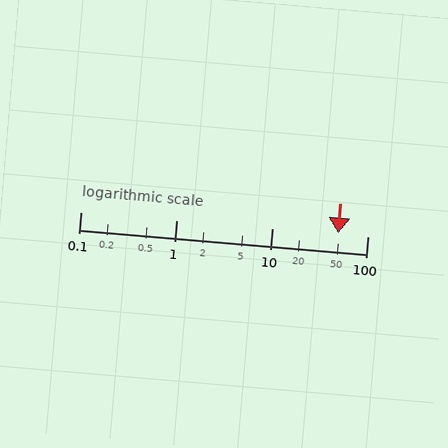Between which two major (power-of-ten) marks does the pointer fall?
The pointer is between 10 and 100.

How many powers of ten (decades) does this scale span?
The scale spans 3 decades, from 0.1 to 100.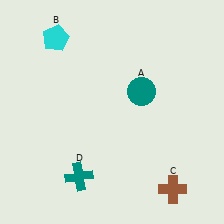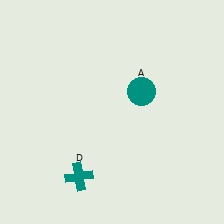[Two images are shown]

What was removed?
The brown cross (C), the cyan pentagon (B) were removed in Image 2.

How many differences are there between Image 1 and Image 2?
There are 2 differences between the two images.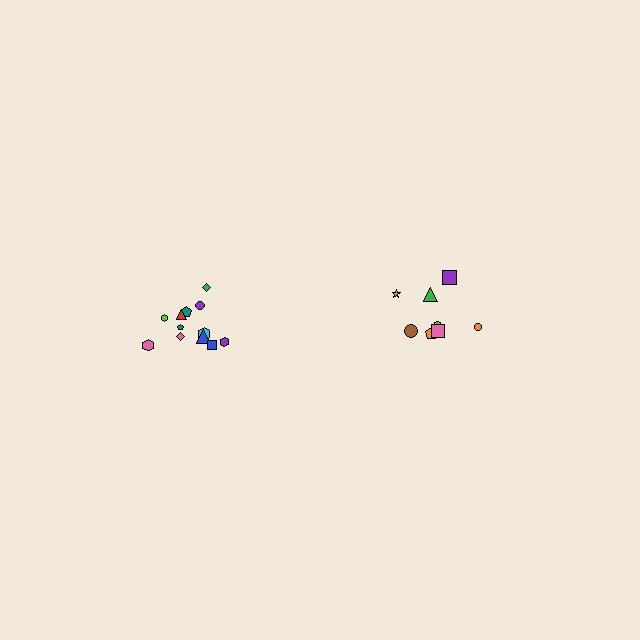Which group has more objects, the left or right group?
The left group.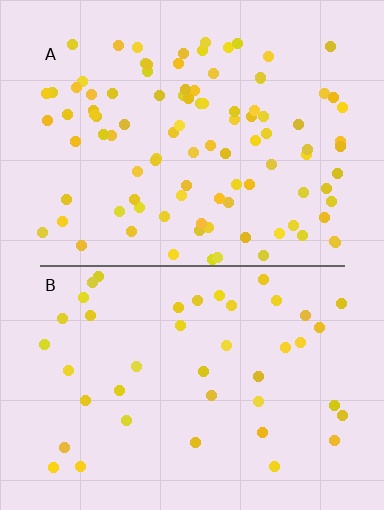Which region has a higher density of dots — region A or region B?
A (the top).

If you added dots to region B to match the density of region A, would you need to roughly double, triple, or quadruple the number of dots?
Approximately double.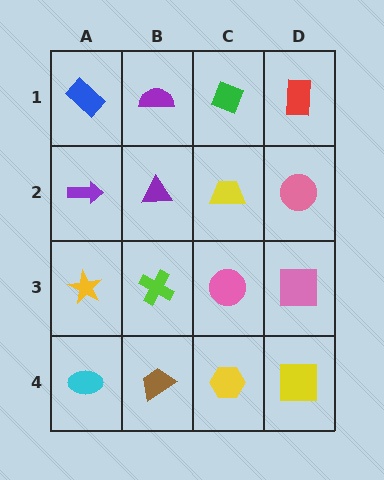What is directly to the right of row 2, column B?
A yellow trapezoid.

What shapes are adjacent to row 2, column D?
A red rectangle (row 1, column D), a pink square (row 3, column D), a yellow trapezoid (row 2, column C).